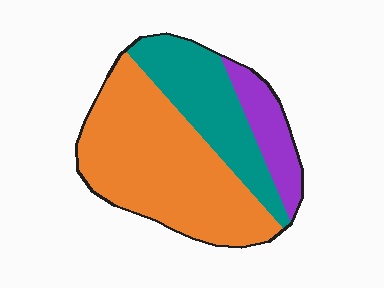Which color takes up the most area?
Orange, at roughly 55%.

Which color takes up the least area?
Purple, at roughly 15%.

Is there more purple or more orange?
Orange.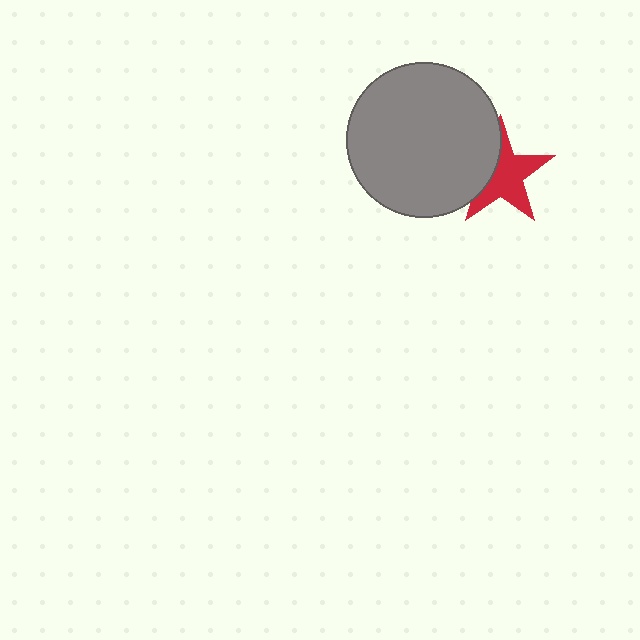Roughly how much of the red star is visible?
Most of it is visible (roughly 66%).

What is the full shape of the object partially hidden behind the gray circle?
The partially hidden object is a red star.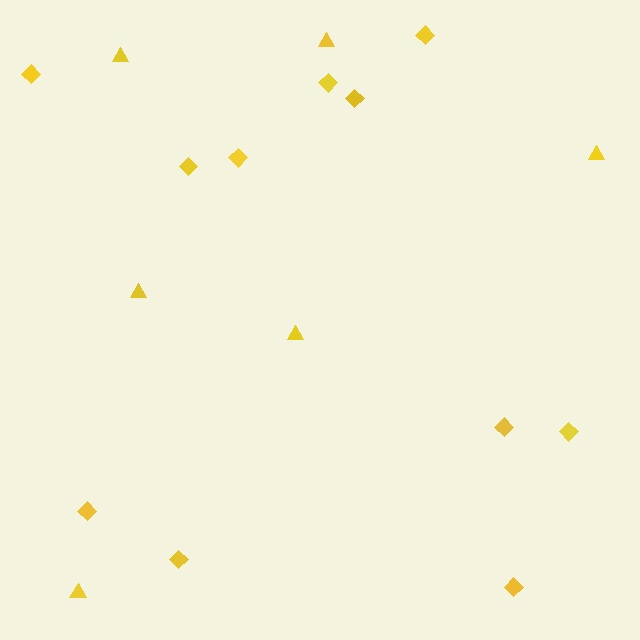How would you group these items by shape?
There are 2 groups: one group of diamonds (11) and one group of triangles (6).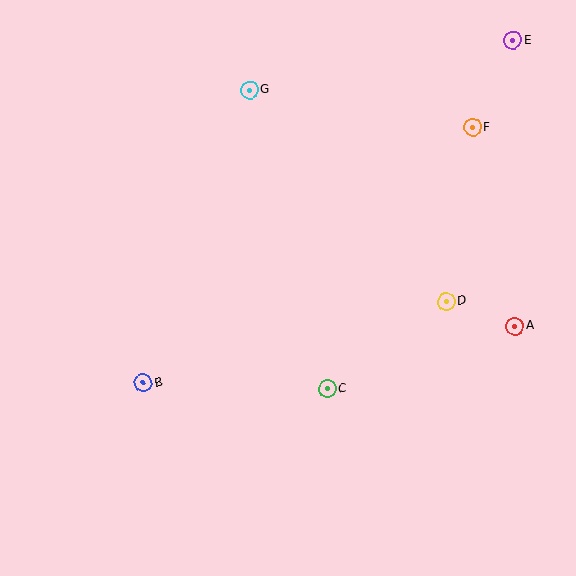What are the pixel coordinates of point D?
Point D is at (446, 302).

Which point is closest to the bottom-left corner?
Point B is closest to the bottom-left corner.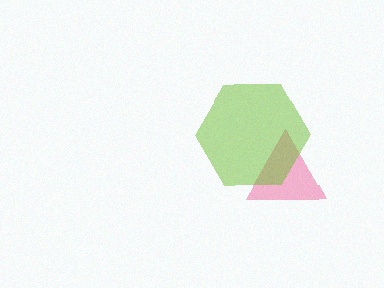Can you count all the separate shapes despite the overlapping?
Yes, there are 2 separate shapes.